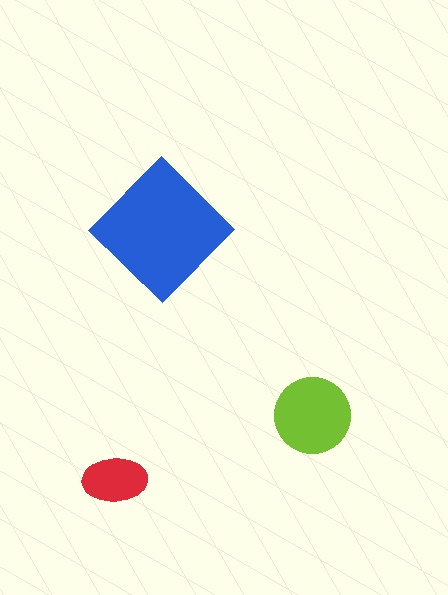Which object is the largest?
The blue diamond.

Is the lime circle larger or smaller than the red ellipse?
Larger.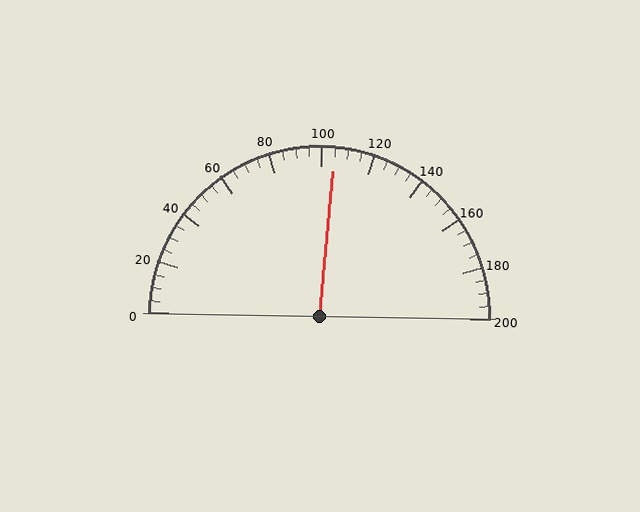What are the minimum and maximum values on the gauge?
The gauge ranges from 0 to 200.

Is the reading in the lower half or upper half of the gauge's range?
The reading is in the upper half of the range (0 to 200).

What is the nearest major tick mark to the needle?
The nearest major tick mark is 100.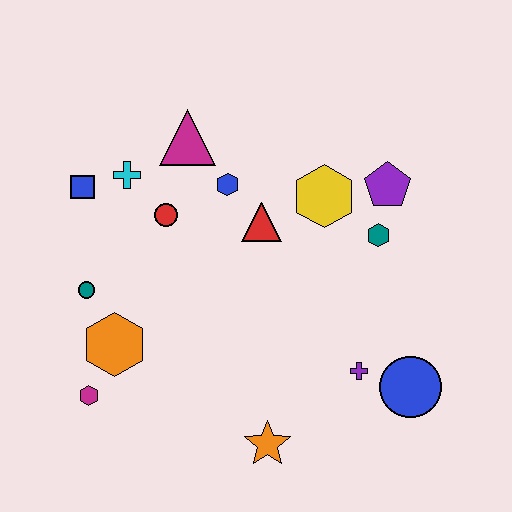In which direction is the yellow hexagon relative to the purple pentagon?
The yellow hexagon is to the left of the purple pentagon.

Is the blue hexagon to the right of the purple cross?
No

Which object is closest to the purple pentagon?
The teal hexagon is closest to the purple pentagon.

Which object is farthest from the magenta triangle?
The blue circle is farthest from the magenta triangle.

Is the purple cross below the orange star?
No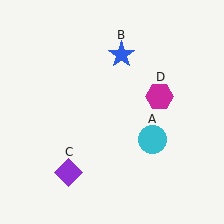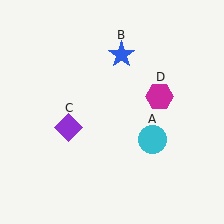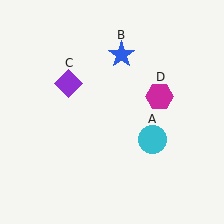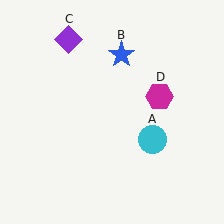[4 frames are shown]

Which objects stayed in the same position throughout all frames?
Cyan circle (object A) and blue star (object B) and magenta hexagon (object D) remained stationary.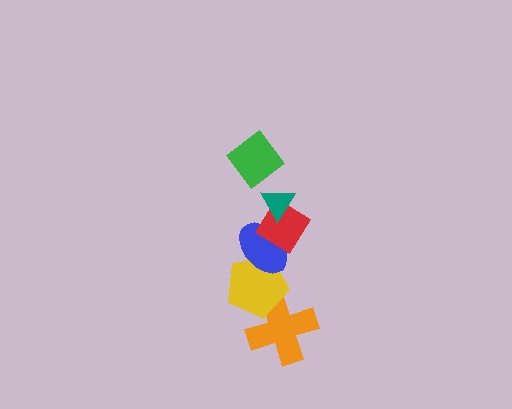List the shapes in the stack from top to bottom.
From top to bottom: the teal triangle, the green diamond, the red diamond, the blue ellipse, the yellow pentagon, the orange cross.